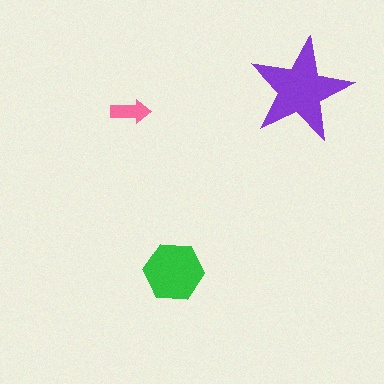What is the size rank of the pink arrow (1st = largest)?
3rd.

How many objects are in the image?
There are 3 objects in the image.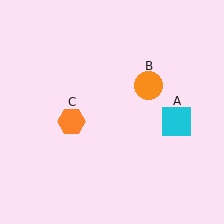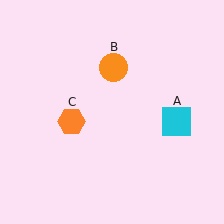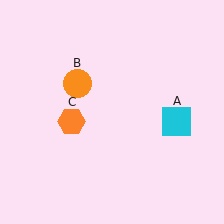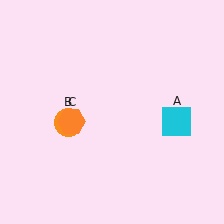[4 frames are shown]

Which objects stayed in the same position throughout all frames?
Cyan square (object A) and orange hexagon (object C) remained stationary.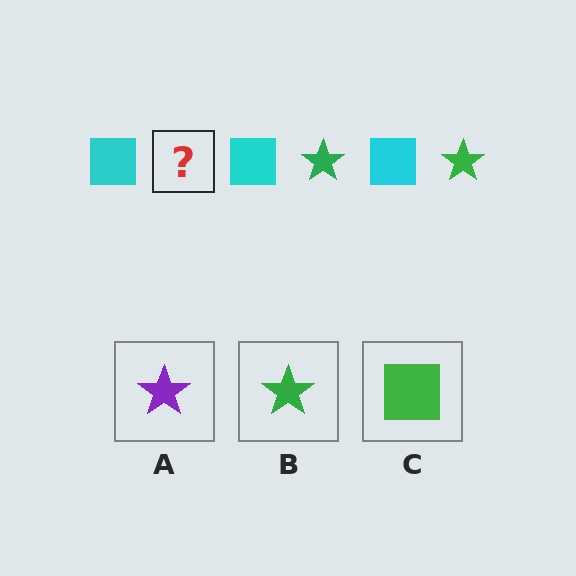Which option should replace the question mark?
Option B.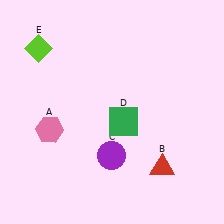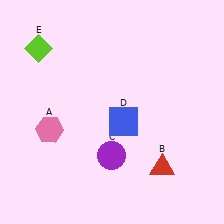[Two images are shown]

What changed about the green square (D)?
In Image 1, D is green. In Image 2, it changed to blue.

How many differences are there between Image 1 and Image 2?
There is 1 difference between the two images.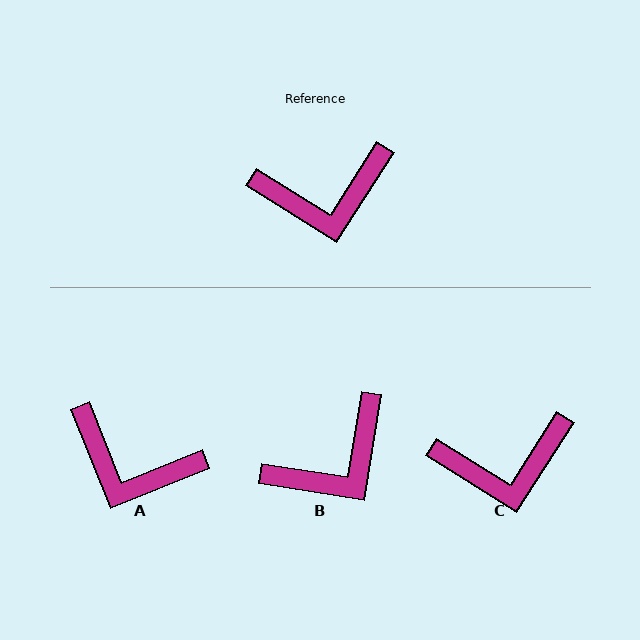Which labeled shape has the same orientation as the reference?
C.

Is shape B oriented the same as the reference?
No, it is off by about 23 degrees.